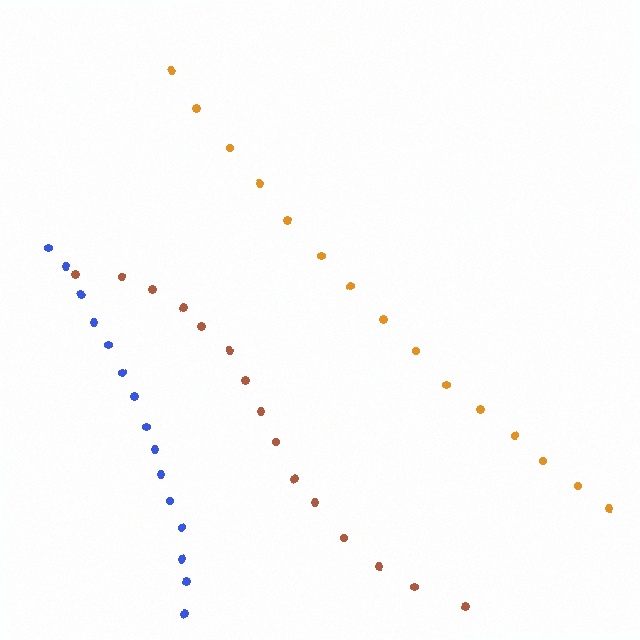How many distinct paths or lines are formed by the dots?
There are 3 distinct paths.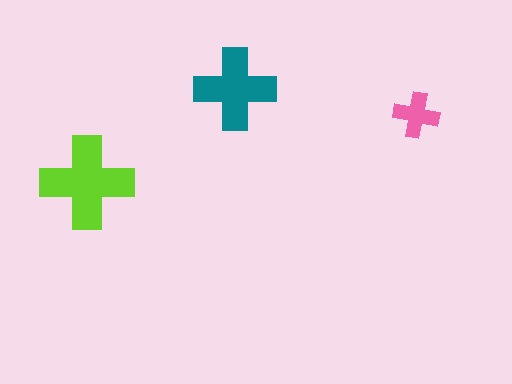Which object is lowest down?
The lime cross is bottommost.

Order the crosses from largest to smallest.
the lime one, the teal one, the pink one.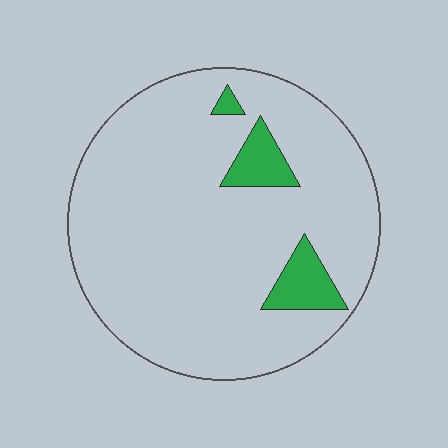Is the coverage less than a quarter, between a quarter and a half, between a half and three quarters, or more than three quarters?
Less than a quarter.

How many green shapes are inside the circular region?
3.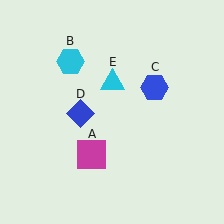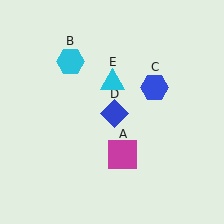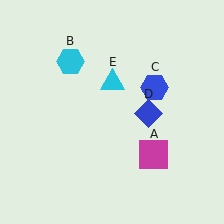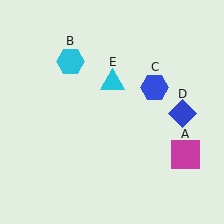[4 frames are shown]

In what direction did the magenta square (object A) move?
The magenta square (object A) moved right.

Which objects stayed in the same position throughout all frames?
Cyan hexagon (object B) and blue hexagon (object C) and cyan triangle (object E) remained stationary.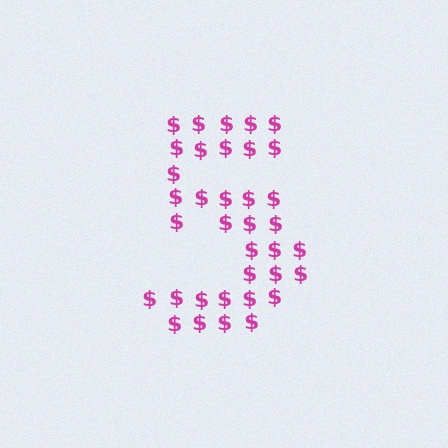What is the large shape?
The large shape is the digit 5.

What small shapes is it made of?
It is made of small dollar signs.